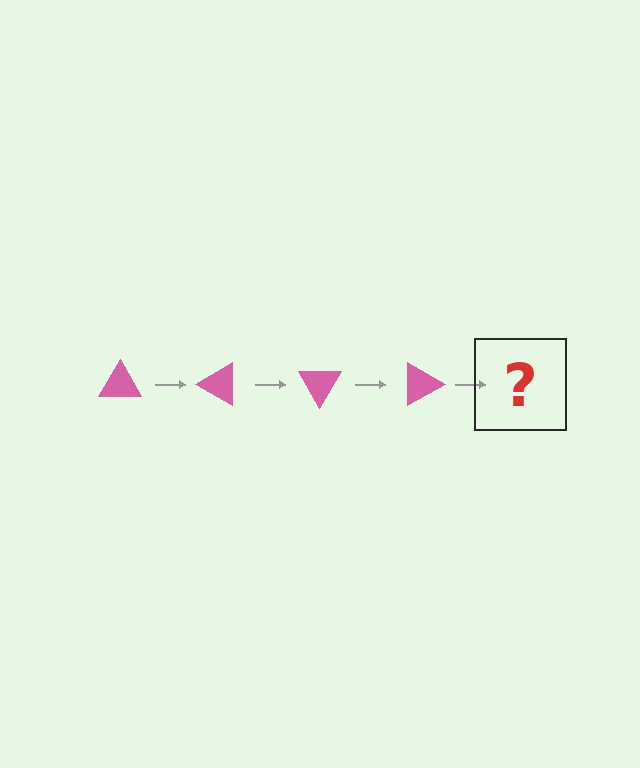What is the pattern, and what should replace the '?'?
The pattern is that the triangle rotates 30 degrees each step. The '?' should be a pink triangle rotated 120 degrees.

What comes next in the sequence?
The next element should be a pink triangle rotated 120 degrees.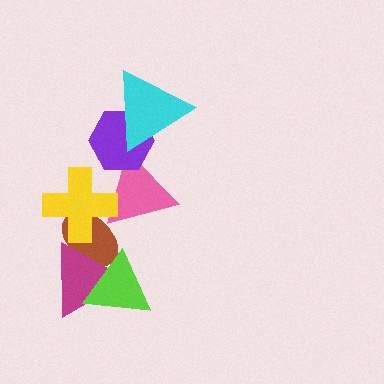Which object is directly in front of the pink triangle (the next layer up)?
The purple hexagon is directly in front of the pink triangle.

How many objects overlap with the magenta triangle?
2 objects overlap with the magenta triangle.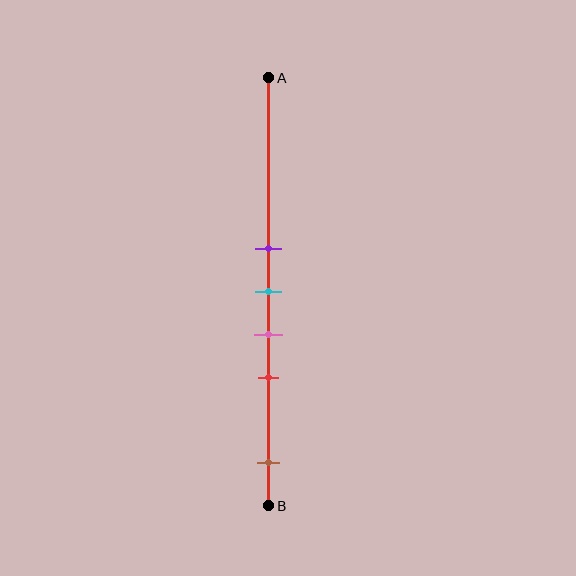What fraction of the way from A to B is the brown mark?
The brown mark is approximately 90% (0.9) of the way from A to B.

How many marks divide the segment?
There are 5 marks dividing the segment.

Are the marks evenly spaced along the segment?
No, the marks are not evenly spaced.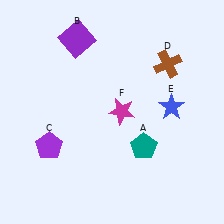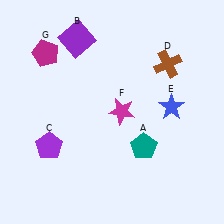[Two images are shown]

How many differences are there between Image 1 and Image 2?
There is 1 difference between the two images.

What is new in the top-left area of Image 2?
A magenta pentagon (G) was added in the top-left area of Image 2.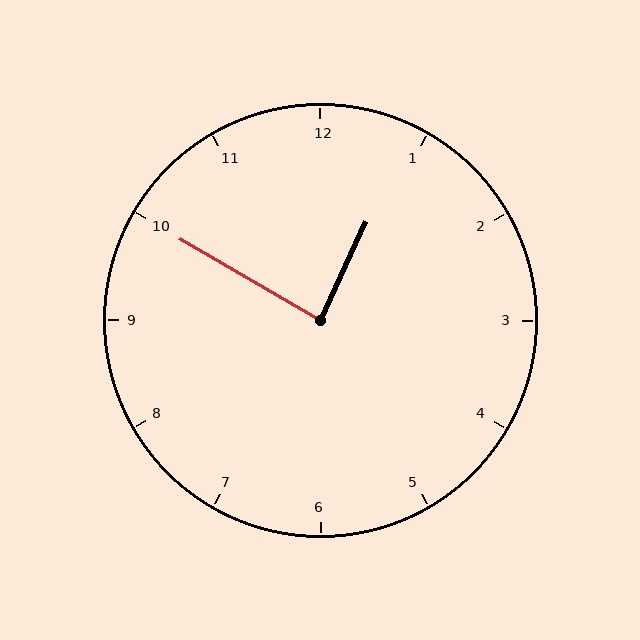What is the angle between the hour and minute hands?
Approximately 85 degrees.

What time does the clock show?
12:50.